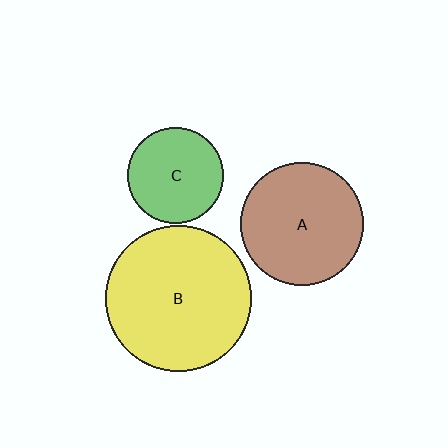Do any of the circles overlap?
No, none of the circles overlap.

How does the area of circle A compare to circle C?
Approximately 1.7 times.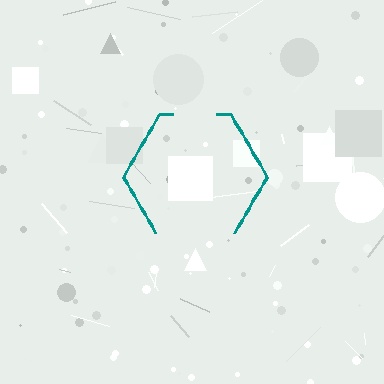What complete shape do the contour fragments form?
The contour fragments form a hexagon.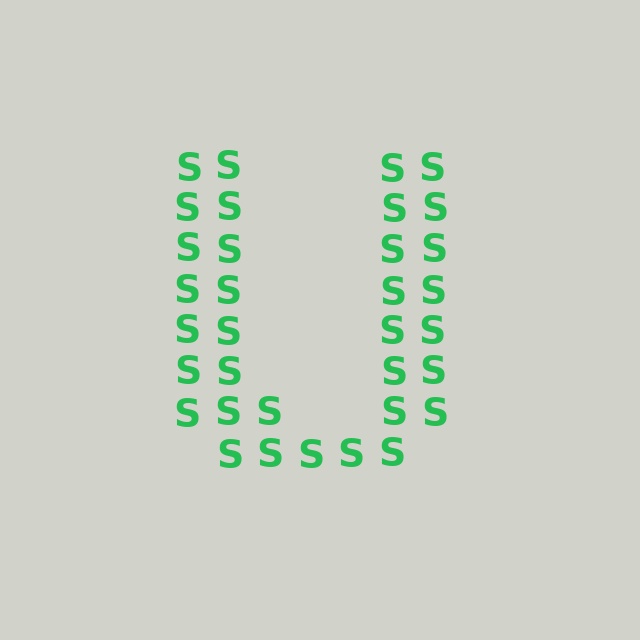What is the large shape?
The large shape is the letter U.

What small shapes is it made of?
It is made of small letter S's.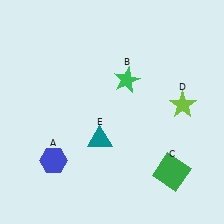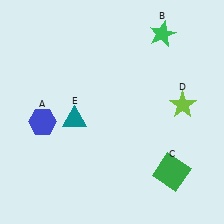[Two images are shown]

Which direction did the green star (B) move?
The green star (B) moved up.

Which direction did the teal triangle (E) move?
The teal triangle (E) moved left.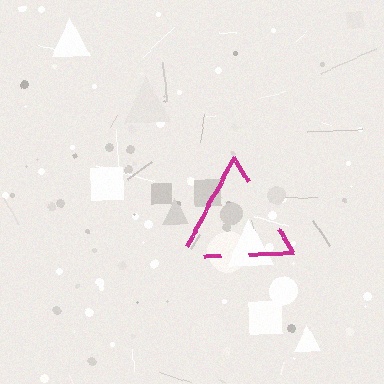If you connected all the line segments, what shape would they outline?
They would outline a triangle.